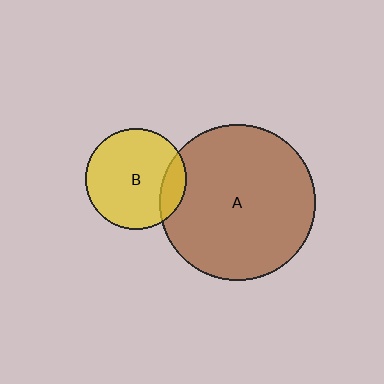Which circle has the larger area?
Circle A (brown).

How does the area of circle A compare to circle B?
Approximately 2.4 times.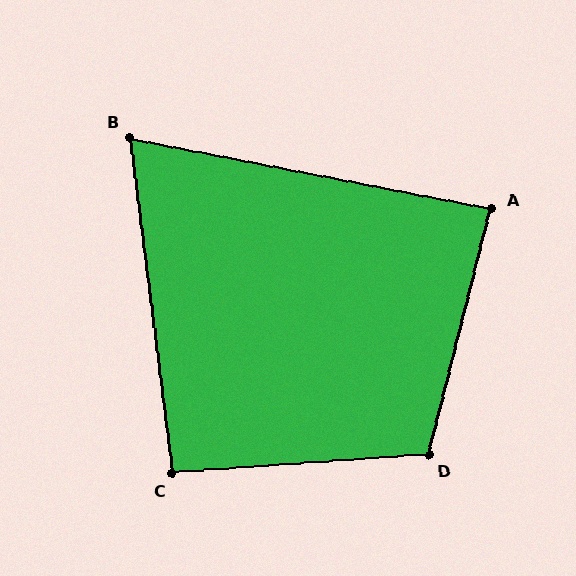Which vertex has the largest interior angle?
D, at approximately 108 degrees.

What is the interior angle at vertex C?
Approximately 93 degrees (approximately right).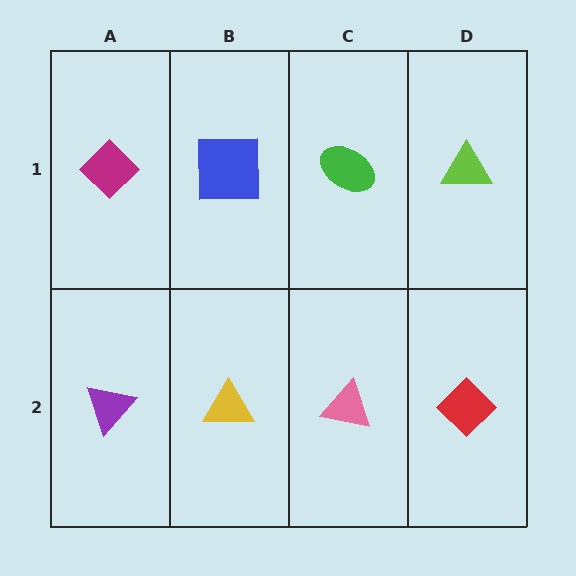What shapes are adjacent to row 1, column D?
A red diamond (row 2, column D), a green ellipse (row 1, column C).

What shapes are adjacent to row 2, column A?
A magenta diamond (row 1, column A), a yellow triangle (row 2, column B).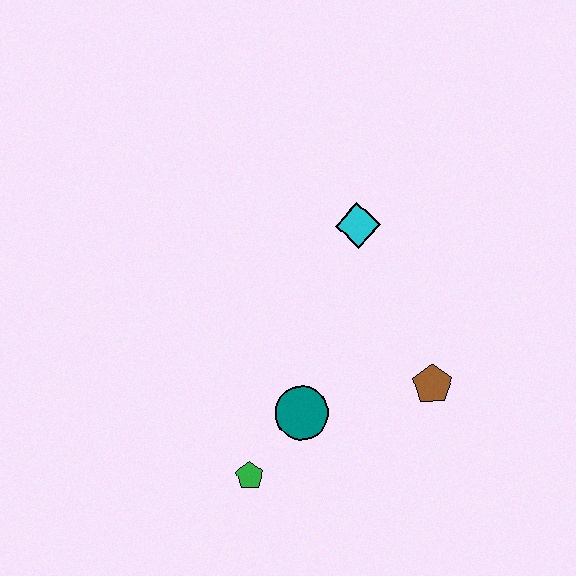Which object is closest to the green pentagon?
The teal circle is closest to the green pentagon.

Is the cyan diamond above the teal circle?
Yes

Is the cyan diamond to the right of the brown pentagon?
No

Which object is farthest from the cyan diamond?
The green pentagon is farthest from the cyan diamond.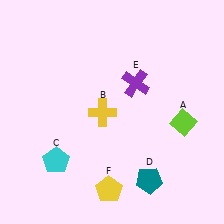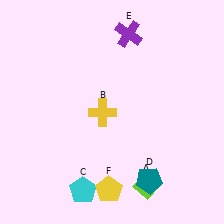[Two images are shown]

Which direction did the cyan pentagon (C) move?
The cyan pentagon (C) moved down.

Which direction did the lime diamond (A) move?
The lime diamond (A) moved down.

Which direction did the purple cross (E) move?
The purple cross (E) moved up.